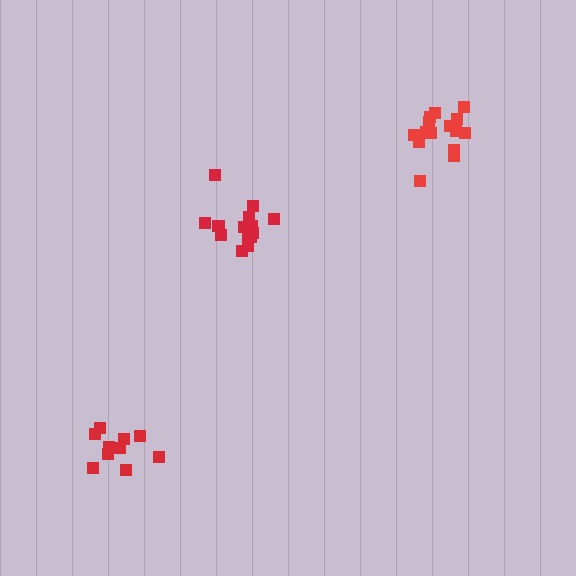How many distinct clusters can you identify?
There are 3 distinct clusters.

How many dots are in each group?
Group 1: 14 dots, Group 2: 10 dots, Group 3: 15 dots (39 total).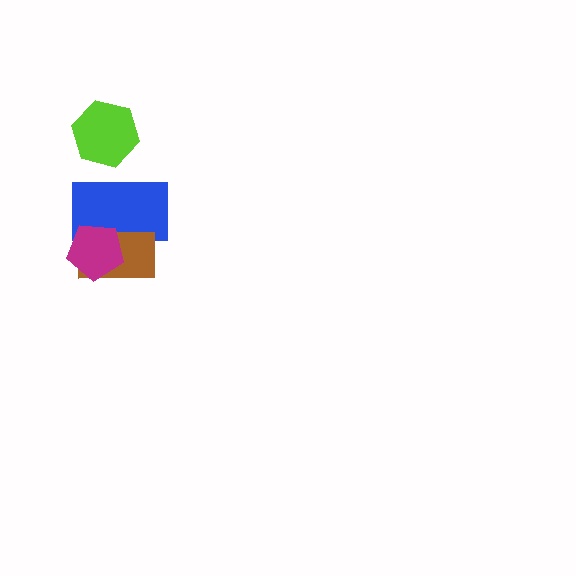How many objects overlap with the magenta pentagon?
2 objects overlap with the magenta pentagon.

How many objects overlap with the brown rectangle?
2 objects overlap with the brown rectangle.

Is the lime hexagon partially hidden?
No, no other shape covers it.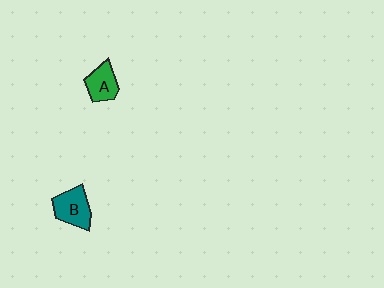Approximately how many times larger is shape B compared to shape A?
Approximately 1.2 times.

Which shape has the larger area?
Shape B (teal).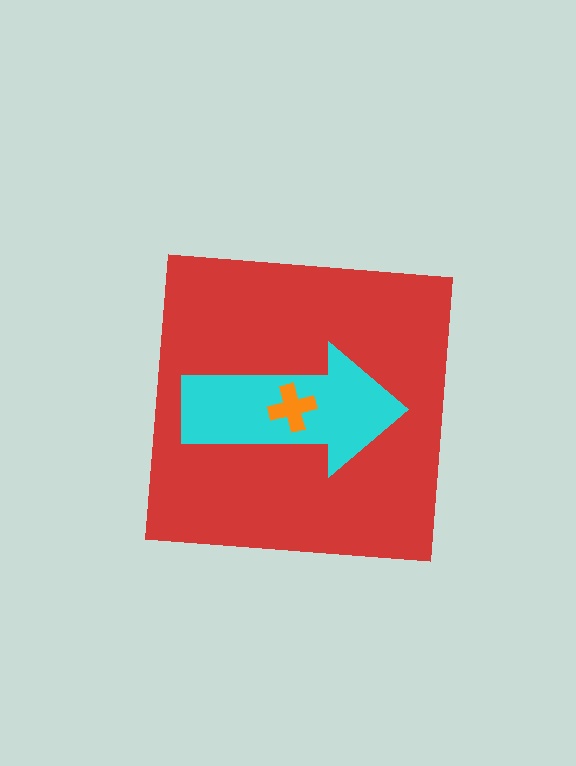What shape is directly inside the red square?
The cyan arrow.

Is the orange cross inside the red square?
Yes.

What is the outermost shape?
The red square.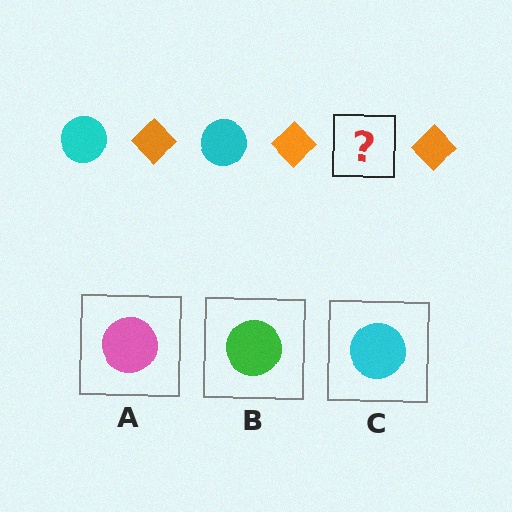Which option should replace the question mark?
Option C.